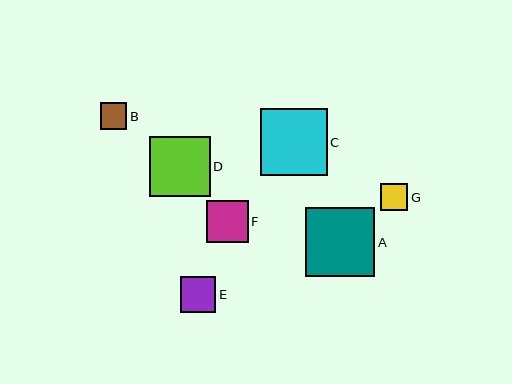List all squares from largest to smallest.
From largest to smallest: A, C, D, F, E, G, B.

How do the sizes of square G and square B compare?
Square G and square B are approximately the same size.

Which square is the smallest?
Square B is the smallest with a size of approximately 27 pixels.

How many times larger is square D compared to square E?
Square D is approximately 1.7 times the size of square E.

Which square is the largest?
Square A is the largest with a size of approximately 69 pixels.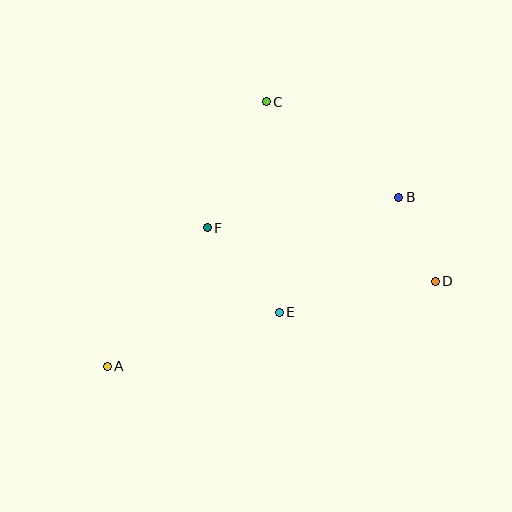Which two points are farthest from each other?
Points A and D are farthest from each other.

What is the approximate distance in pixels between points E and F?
The distance between E and F is approximately 111 pixels.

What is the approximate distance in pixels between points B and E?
The distance between B and E is approximately 166 pixels.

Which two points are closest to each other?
Points B and D are closest to each other.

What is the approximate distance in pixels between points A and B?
The distance between A and B is approximately 337 pixels.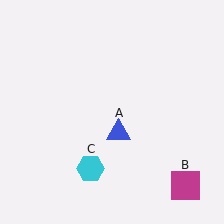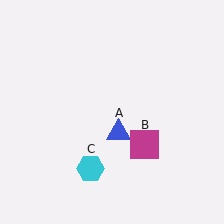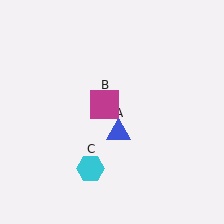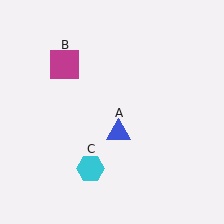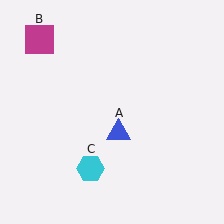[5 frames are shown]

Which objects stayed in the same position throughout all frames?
Blue triangle (object A) and cyan hexagon (object C) remained stationary.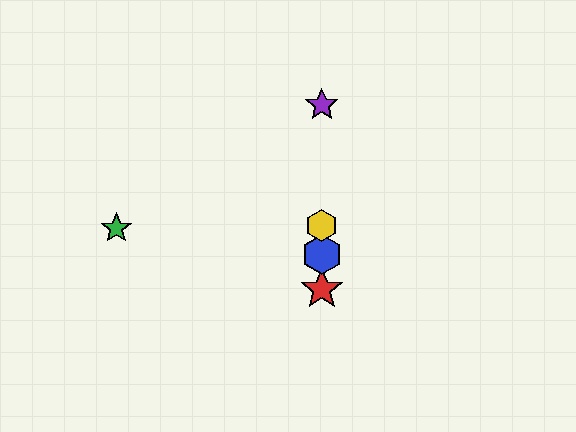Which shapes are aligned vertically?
The red star, the blue hexagon, the yellow hexagon, the purple star are aligned vertically.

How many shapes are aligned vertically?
4 shapes (the red star, the blue hexagon, the yellow hexagon, the purple star) are aligned vertically.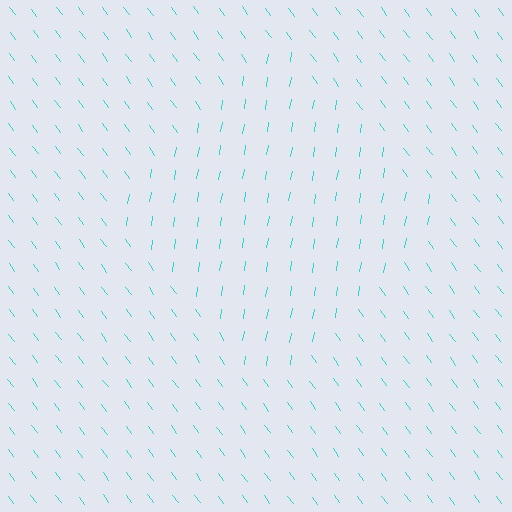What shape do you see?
I see a diamond.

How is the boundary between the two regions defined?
The boundary is defined purely by a change in line orientation (approximately 45 degrees difference). All lines are the same color and thickness.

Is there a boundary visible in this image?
Yes, there is a texture boundary formed by a change in line orientation.